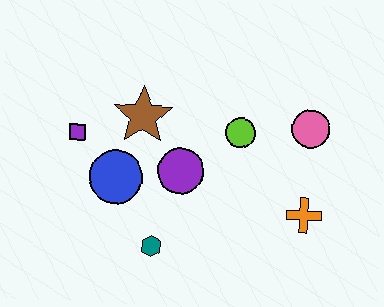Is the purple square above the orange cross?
Yes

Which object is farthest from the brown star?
The orange cross is farthest from the brown star.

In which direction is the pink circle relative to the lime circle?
The pink circle is to the right of the lime circle.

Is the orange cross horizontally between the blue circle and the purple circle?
No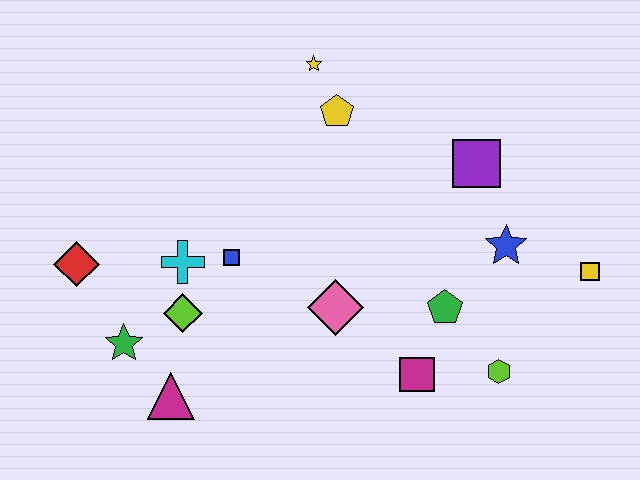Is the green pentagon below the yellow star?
Yes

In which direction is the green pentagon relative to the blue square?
The green pentagon is to the right of the blue square.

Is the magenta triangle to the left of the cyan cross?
Yes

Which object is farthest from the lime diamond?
The yellow square is farthest from the lime diamond.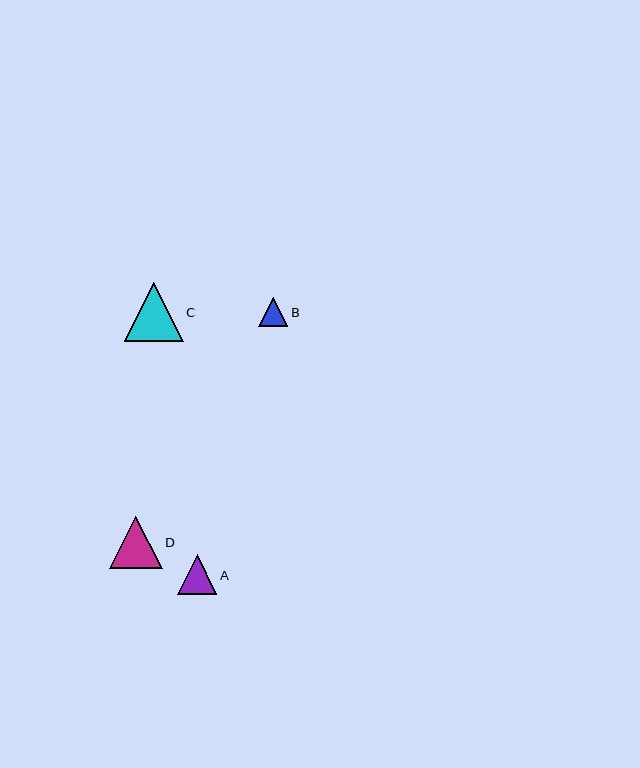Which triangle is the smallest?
Triangle B is the smallest with a size of approximately 29 pixels.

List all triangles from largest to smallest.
From largest to smallest: C, D, A, B.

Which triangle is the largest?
Triangle C is the largest with a size of approximately 59 pixels.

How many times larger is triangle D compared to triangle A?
Triangle D is approximately 1.3 times the size of triangle A.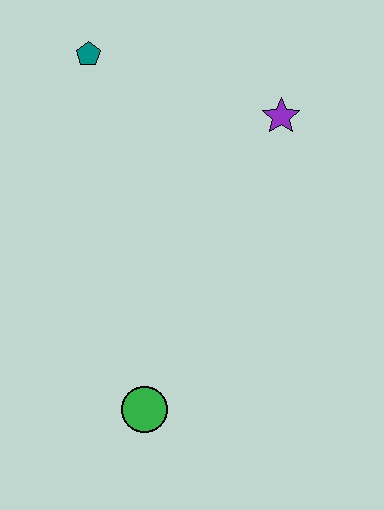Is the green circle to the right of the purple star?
No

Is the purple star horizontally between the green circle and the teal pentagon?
No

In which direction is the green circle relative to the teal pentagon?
The green circle is below the teal pentagon.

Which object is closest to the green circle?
The purple star is closest to the green circle.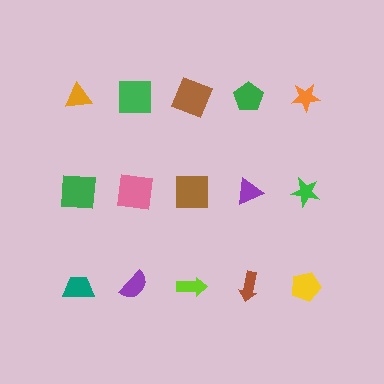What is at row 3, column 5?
A yellow pentagon.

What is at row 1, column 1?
An orange triangle.